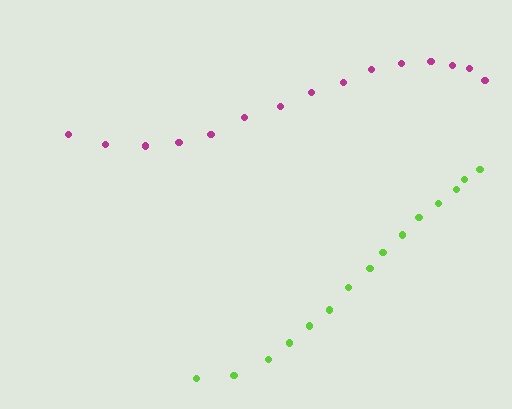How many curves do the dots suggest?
There are 2 distinct paths.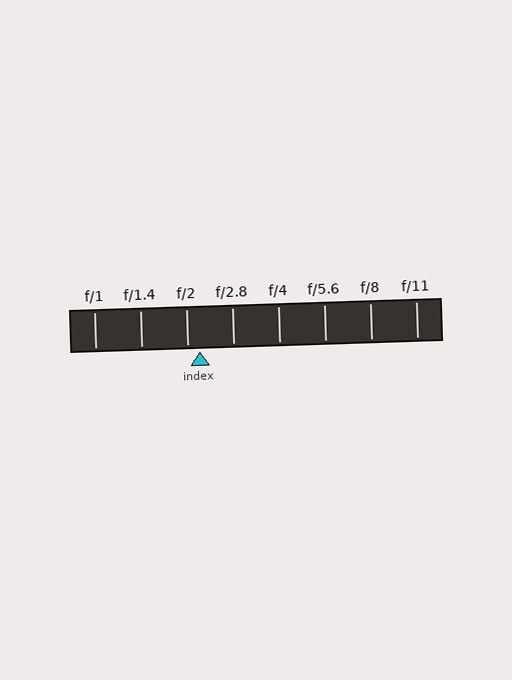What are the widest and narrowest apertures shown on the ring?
The widest aperture shown is f/1 and the narrowest is f/11.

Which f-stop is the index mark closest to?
The index mark is closest to f/2.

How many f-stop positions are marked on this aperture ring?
There are 8 f-stop positions marked.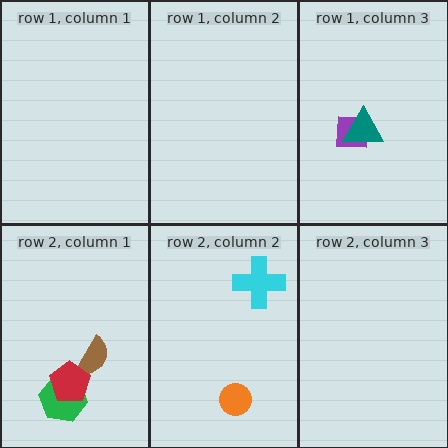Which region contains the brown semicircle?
The row 2, column 1 region.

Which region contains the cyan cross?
The row 2, column 2 region.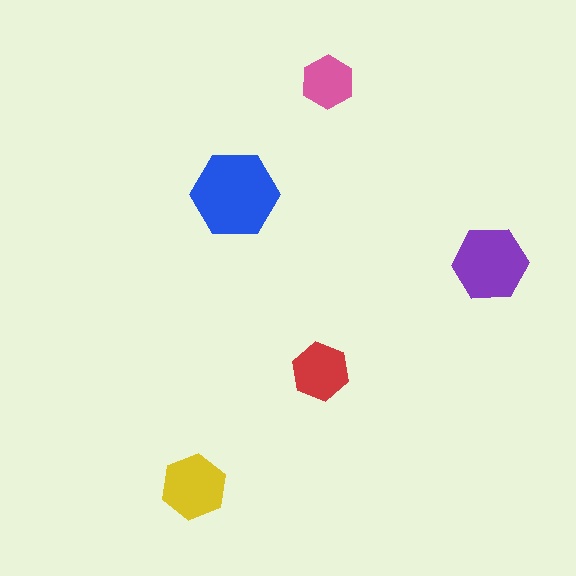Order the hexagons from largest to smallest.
the blue one, the purple one, the yellow one, the red one, the pink one.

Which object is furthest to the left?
The yellow hexagon is leftmost.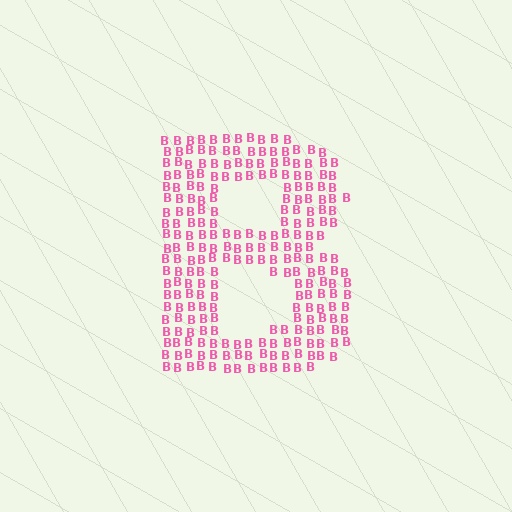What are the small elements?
The small elements are letter B's.